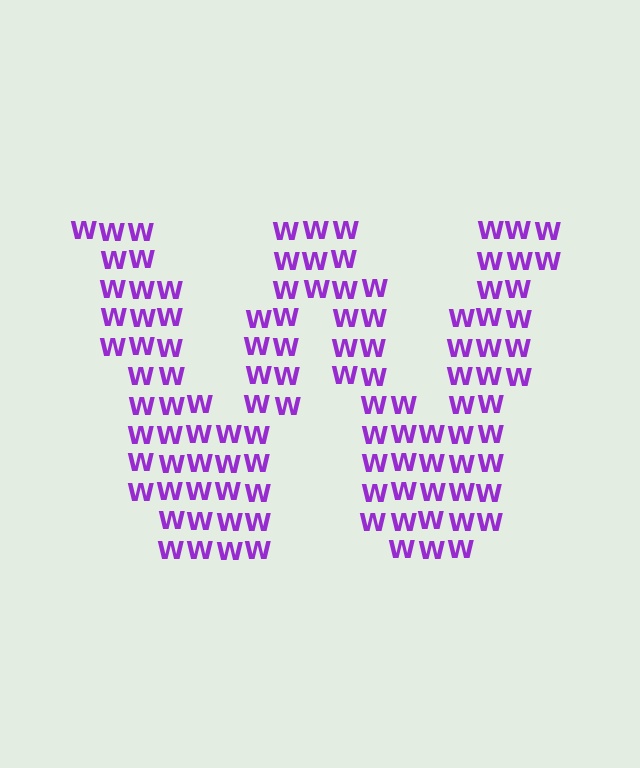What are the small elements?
The small elements are letter W's.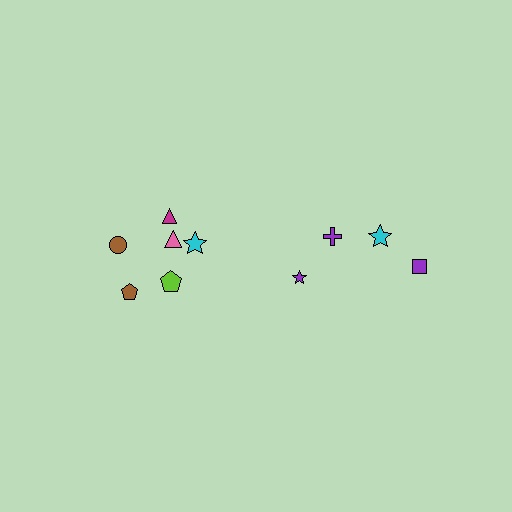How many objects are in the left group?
There are 6 objects.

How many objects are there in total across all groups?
There are 10 objects.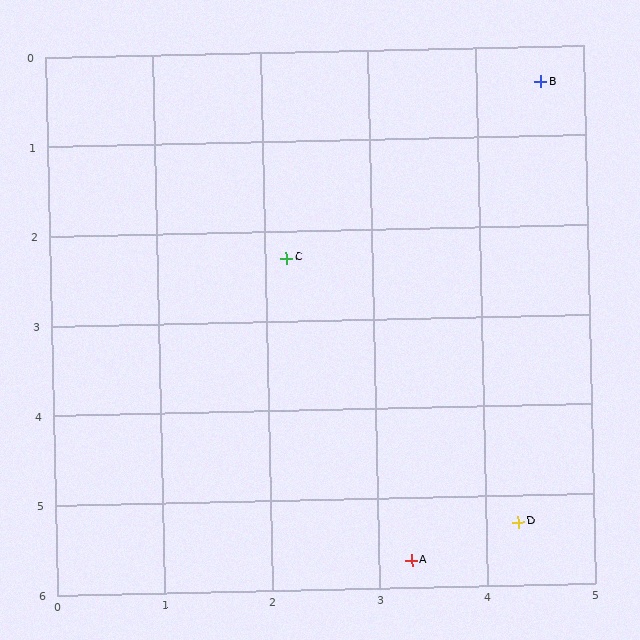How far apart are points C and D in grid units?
Points C and D are about 3.7 grid units apart.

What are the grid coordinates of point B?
Point B is at approximately (4.6, 0.4).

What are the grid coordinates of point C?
Point C is at approximately (2.2, 2.3).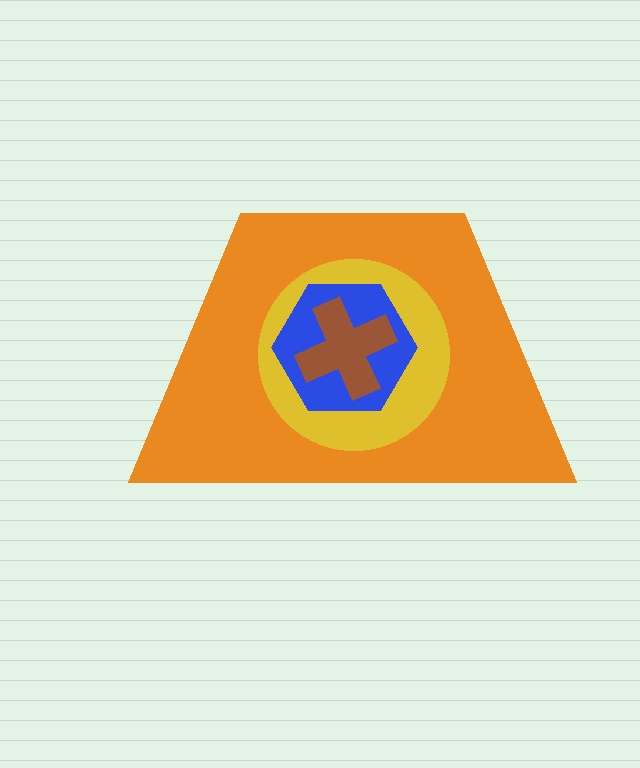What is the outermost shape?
The orange trapezoid.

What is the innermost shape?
The brown cross.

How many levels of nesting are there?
4.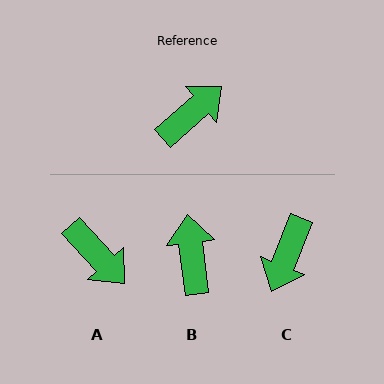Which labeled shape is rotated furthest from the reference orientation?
C, about 154 degrees away.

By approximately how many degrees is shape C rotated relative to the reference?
Approximately 154 degrees clockwise.